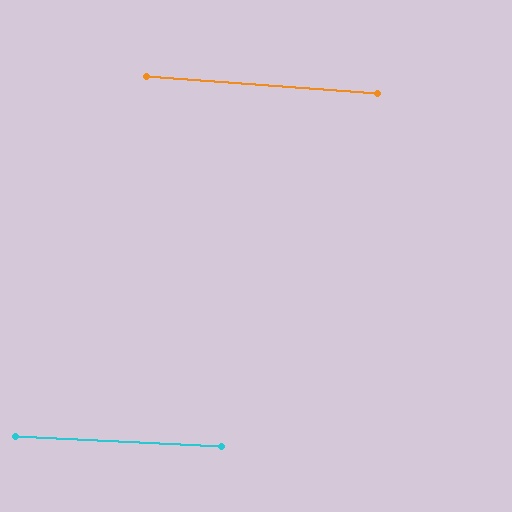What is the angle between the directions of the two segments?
Approximately 1 degree.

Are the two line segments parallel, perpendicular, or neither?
Parallel — their directions differ by only 1.4°.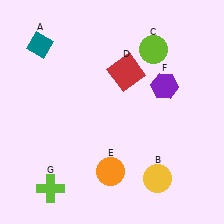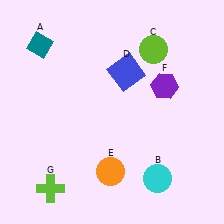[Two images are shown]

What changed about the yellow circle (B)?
In Image 1, B is yellow. In Image 2, it changed to cyan.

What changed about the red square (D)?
In Image 1, D is red. In Image 2, it changed to blue.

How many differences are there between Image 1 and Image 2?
There are 2 differences between the two images.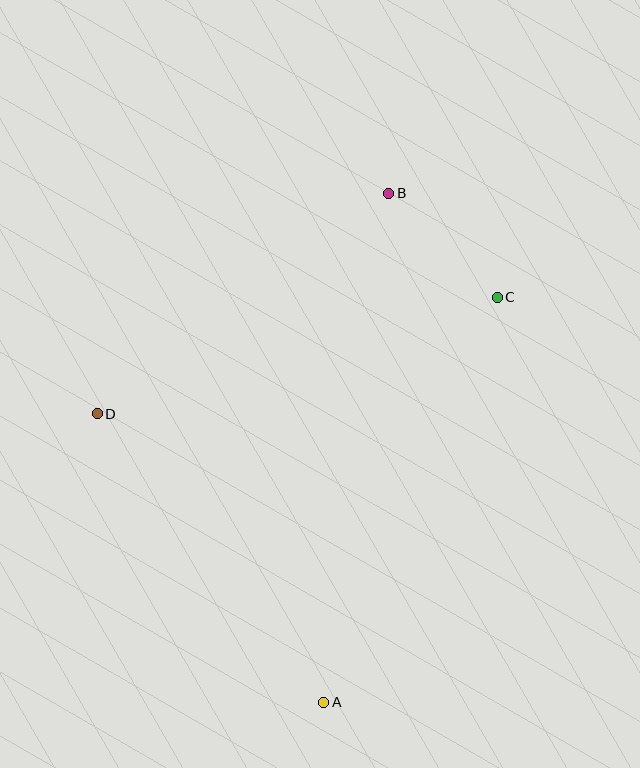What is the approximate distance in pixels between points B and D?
The distance between B and D is approximately 365 pixels.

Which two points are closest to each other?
Points B and C are closest to each other.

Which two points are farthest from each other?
Points A and B are farthest from each other.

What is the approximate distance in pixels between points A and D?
The distance between A and D is approximately 366 pixels.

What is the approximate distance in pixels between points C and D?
The distance between C and D is approximately 417 pixels.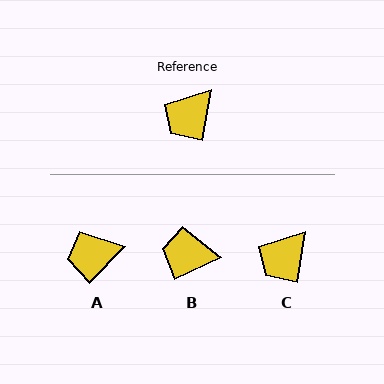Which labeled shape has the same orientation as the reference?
C.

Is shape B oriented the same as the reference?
No, it is off by about 55 degrees.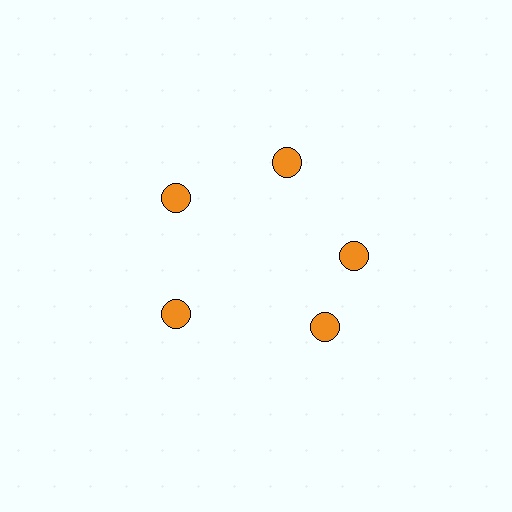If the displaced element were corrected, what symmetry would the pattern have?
It would have 5-fold rotational symmetry — the pattern would map onto itself every 72 degrees.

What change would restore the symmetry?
The symmetry would be restored by rotating it back into even spacing with its neighbors so that all 5 circles sit at equal angles and equal distance from the center.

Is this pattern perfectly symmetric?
No. The 5 orange circles are arranged in a ring, but one element near the 5 o'clock position is rotated out of alignment along the ring, breaking the 5-fold rotational symmetry.